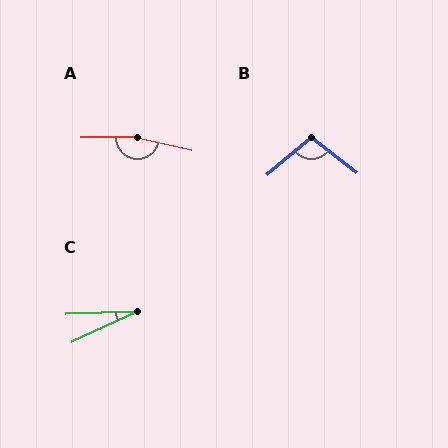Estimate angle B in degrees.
Approximately 102 degrees.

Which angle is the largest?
A, at approximately 167 degrees.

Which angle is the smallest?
C, at approximately 24 degrees.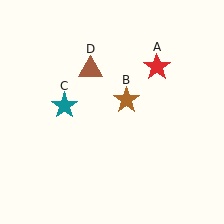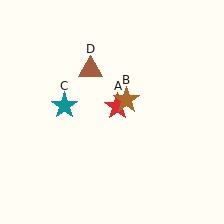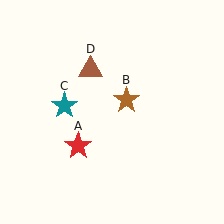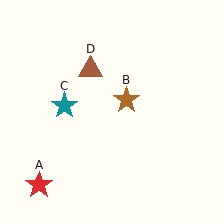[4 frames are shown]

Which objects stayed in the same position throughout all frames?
Brown star (object B) and teal star (object C) and brown triangle (object D) remained stationary.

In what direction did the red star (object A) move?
The red star (object A) moved down and to the left.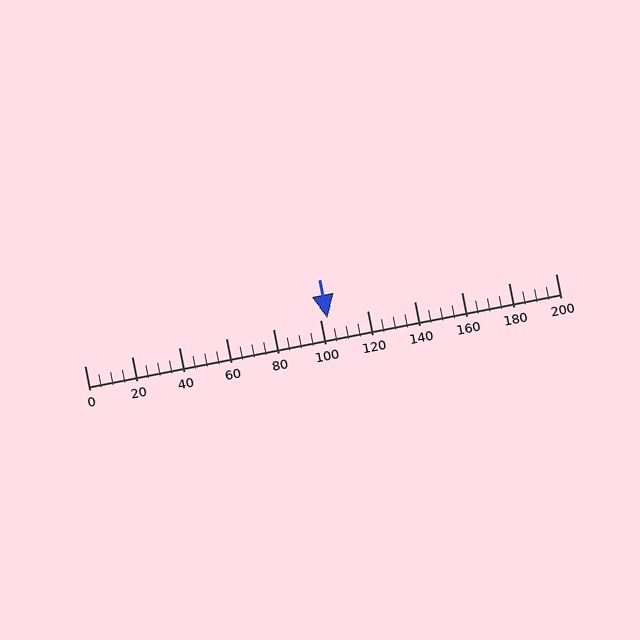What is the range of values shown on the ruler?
The ruler shows values from 0 to 200.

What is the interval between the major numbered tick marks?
The major tick marks are spaced 20 units apart.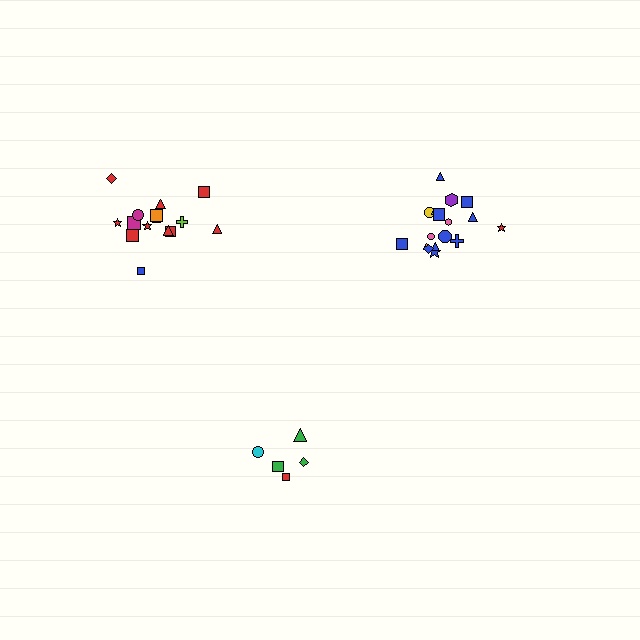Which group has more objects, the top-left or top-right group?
The top-right group.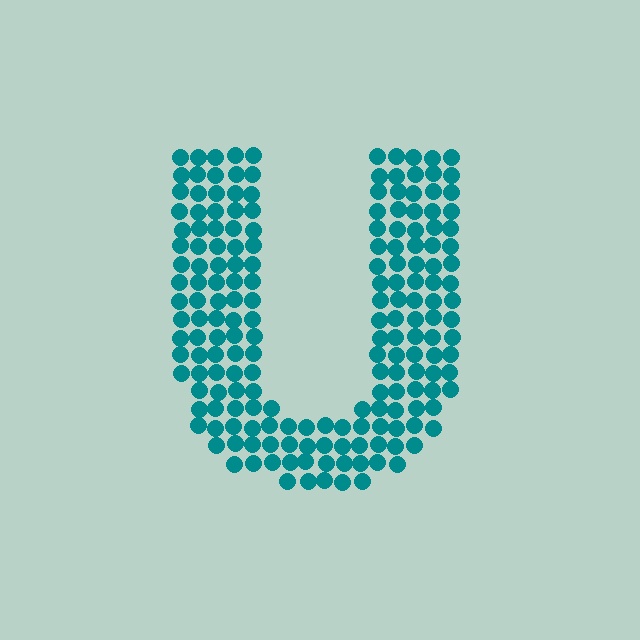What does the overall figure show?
The overall figure shows the letter U.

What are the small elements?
The small elements are circles.